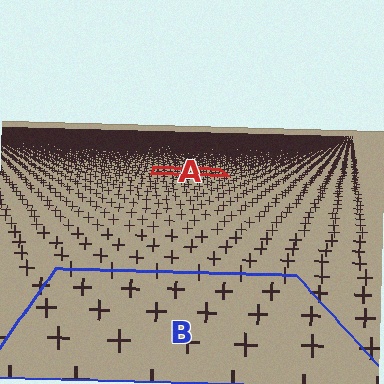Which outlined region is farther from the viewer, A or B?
Region A is farther from the viewer — the texture elements inside it appear smaller and more densely packed.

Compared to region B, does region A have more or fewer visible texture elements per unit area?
Region A has more texture elements per unit area — they are packed more densely because it is farther away.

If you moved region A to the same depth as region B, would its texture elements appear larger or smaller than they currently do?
They would appear larger. At a closer depth, the same texture elements are projected at a bigger on-screen size.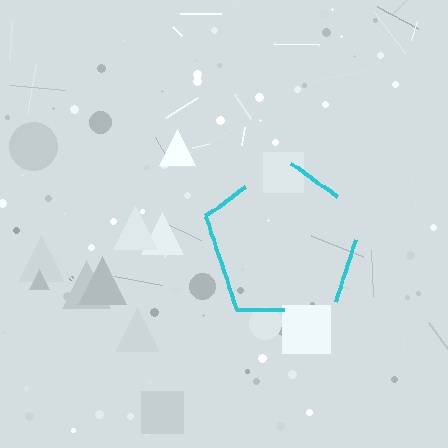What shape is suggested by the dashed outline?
The dashed outline suggests a pentagon.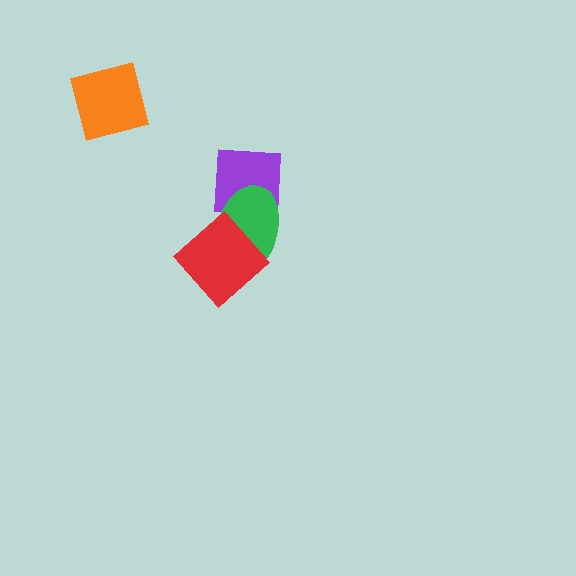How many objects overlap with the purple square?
1 object overlaps with the purple square.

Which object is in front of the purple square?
The green ellipse is in front of the purple square.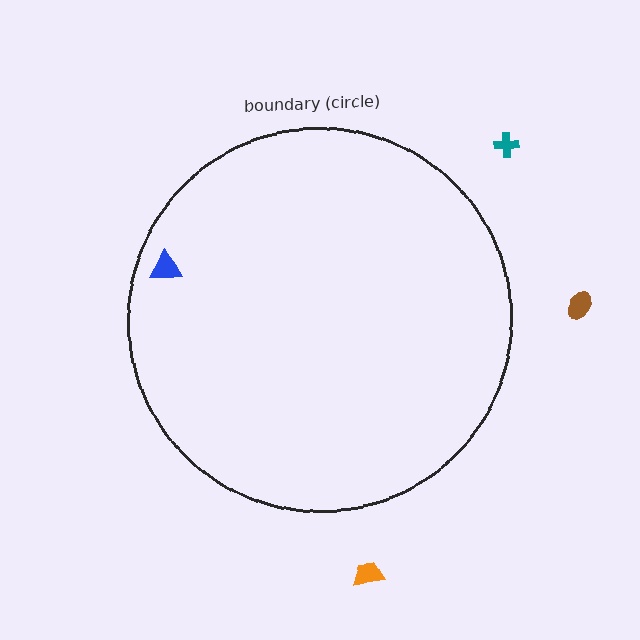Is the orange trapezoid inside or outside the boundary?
Outside.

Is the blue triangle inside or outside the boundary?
Inside.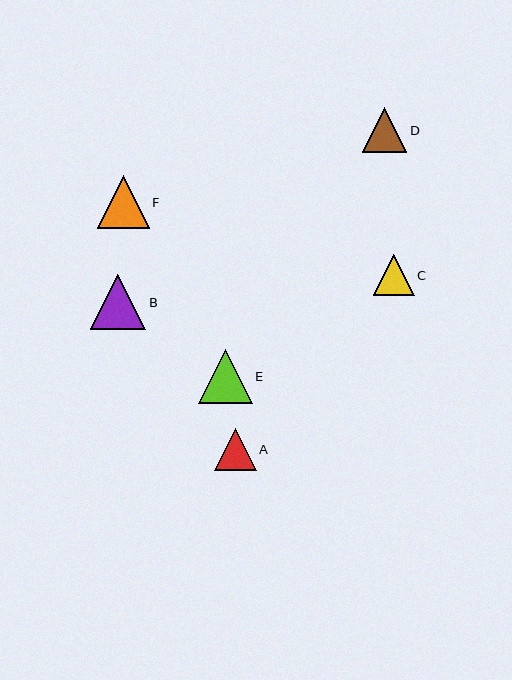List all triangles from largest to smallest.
From largest to smallest: B, E, F, D, A, C.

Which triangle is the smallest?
Triangle C is the smallest with a size of approximately 41 pixels.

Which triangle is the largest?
Triangle B is the largest with a size of approximately 55 pixels.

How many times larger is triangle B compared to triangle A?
Triangle B is approximately 1.3 times the size of triangle A.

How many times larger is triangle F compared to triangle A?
Triangle F is approximately 1.2 times the size of triangle A.